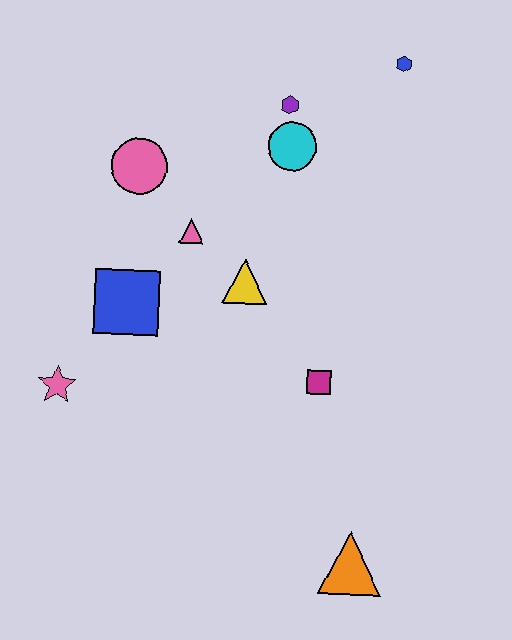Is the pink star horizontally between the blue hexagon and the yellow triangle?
No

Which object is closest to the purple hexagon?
The cyan circle is closest to the purple hexagon.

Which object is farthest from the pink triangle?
The orange triangle is farthest from the pink triangle.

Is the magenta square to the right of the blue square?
Yes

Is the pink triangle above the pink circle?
No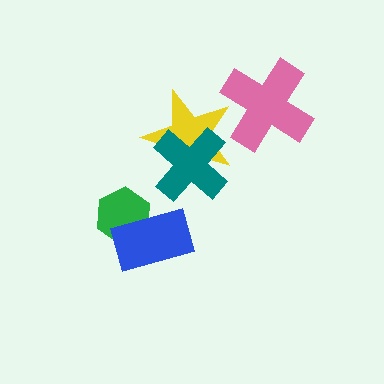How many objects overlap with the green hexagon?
1 object overlaps with the green hexagon.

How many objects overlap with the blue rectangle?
1 object overlaps with the blue rectangle.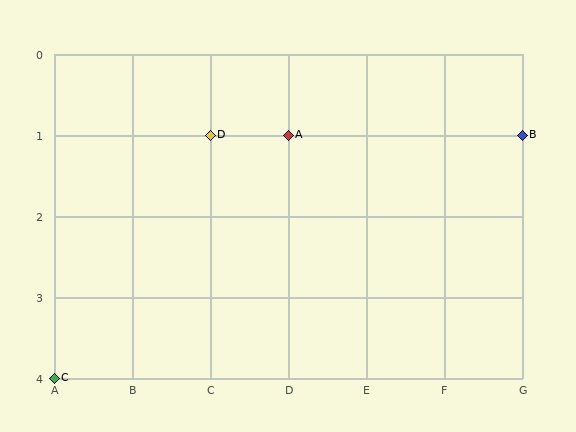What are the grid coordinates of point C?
Point C is at grid coordinates (A, 4).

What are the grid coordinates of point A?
Point A is at grid coordinates (D, 1).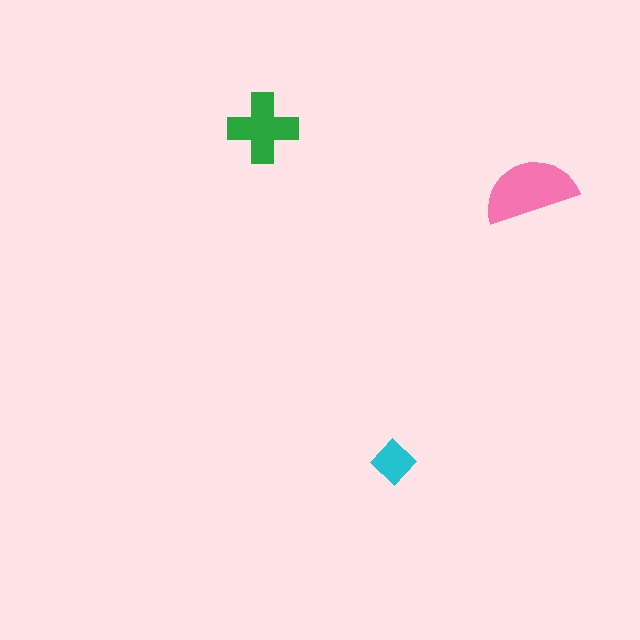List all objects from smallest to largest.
The cyan diamond, the green cross, the pink semicircle.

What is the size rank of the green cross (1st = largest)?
2nd.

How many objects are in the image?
There are 3 objects in the image.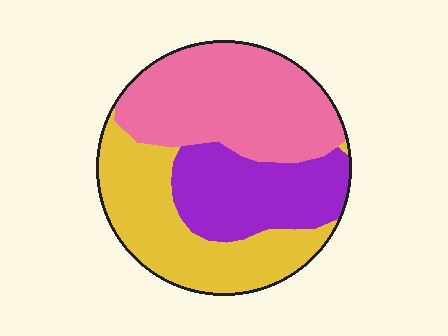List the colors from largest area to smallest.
From largest to smallest: pink, yellow, purple.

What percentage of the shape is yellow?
Yellow takes up about one third (1/3) of the shape.